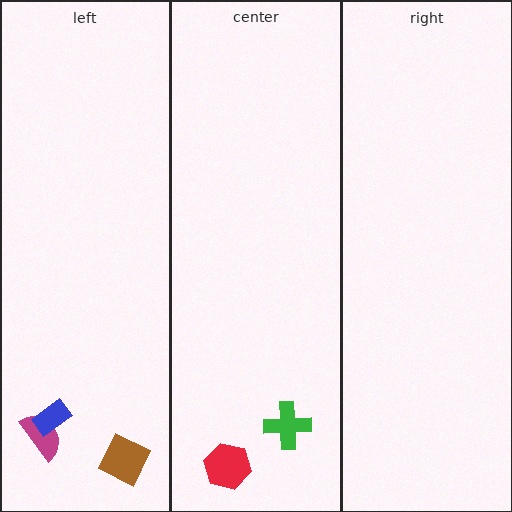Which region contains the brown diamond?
The left region.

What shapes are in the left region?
The magenta semicircle, the brown diamond, the blue rectangle.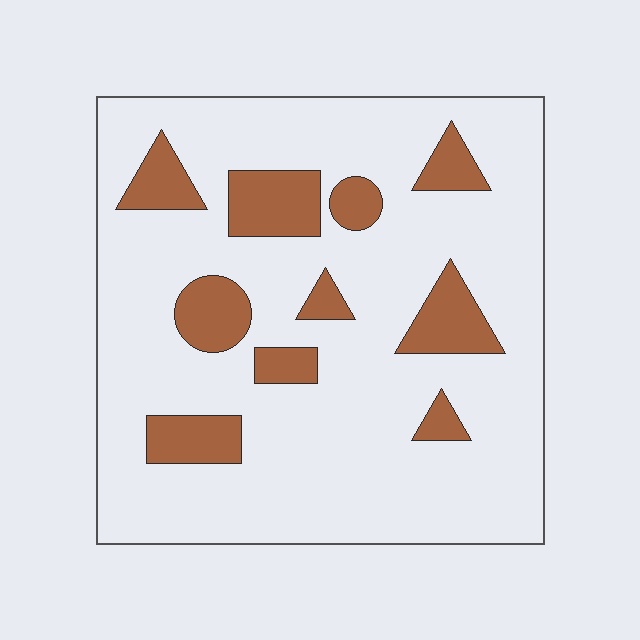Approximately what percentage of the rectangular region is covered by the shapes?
Approximately 20%.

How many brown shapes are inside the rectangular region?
10.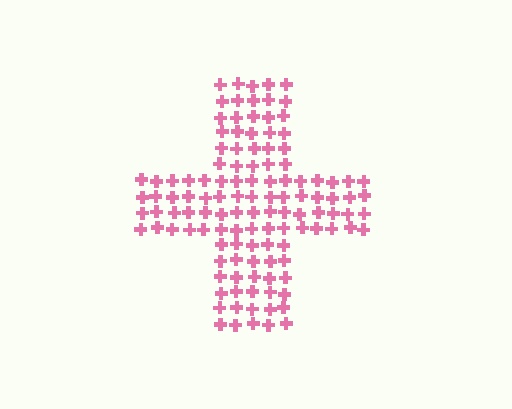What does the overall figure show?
The overall figure shows a cross.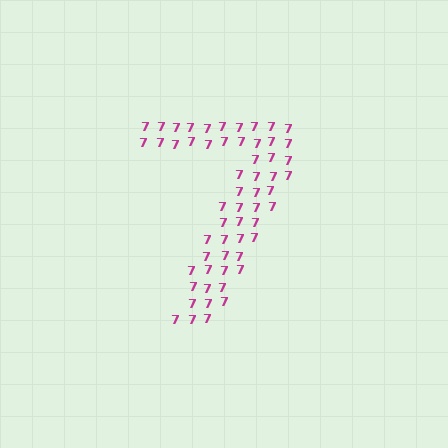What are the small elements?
The small elements are digit 7's.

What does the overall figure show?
The overall figure shows the digit 7.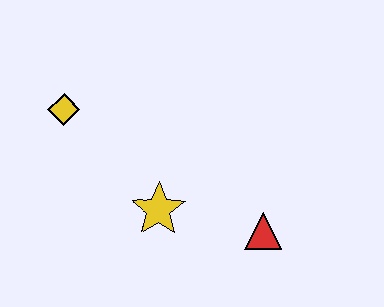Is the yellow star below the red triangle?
No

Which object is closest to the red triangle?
The yellow star is closest to the red triangle.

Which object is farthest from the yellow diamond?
The red triangle is farthest from the yellow diamond.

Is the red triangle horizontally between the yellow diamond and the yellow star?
No